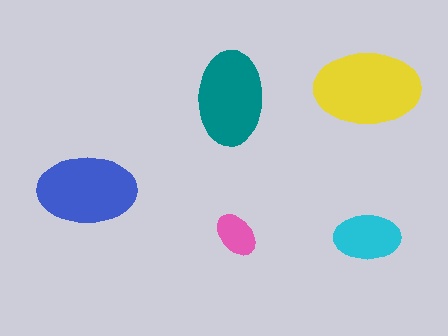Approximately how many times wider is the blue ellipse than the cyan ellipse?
About 1.5 times wider.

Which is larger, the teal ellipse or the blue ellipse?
The blue one.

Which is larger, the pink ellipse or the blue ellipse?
The blue one.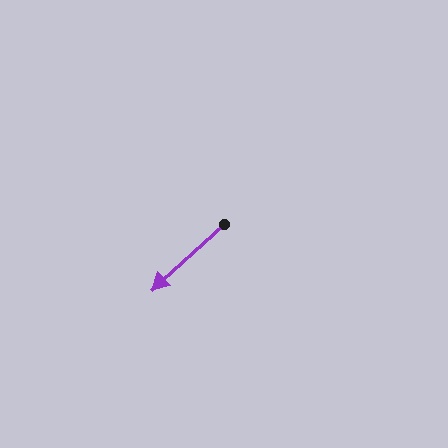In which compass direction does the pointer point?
Southwest.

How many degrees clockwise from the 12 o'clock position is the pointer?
Approximately 228 degrees.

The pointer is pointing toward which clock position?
Roughly 8 o'clock.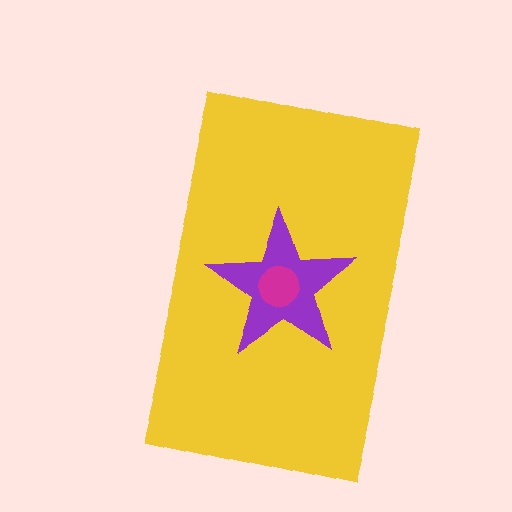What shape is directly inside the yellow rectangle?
The purple star.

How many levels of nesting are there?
3.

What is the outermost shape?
The yellow rectangle.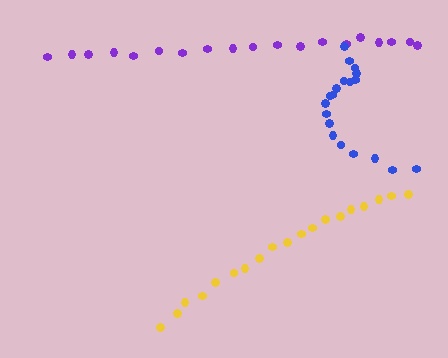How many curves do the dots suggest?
There are 3 distinct paths.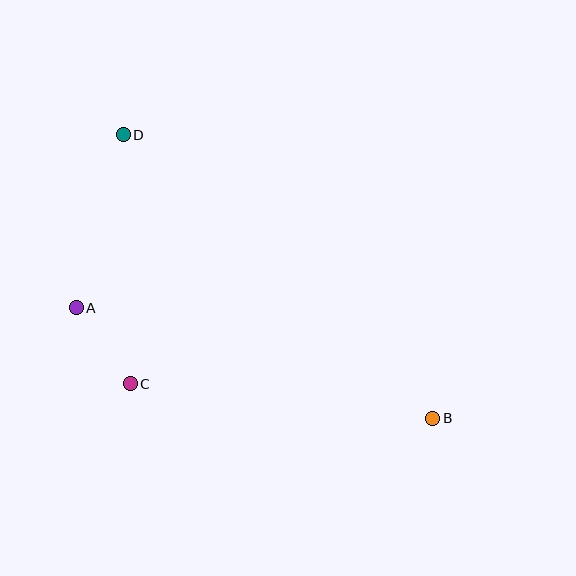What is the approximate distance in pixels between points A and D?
The distance between A and D is approximately 179 pixels.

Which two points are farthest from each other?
Points B and D are farthest from each other.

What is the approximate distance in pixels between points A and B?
The distance between A and B is approximately 373 pixels.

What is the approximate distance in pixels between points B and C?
The distance between B and C is approximately 305 pixels.